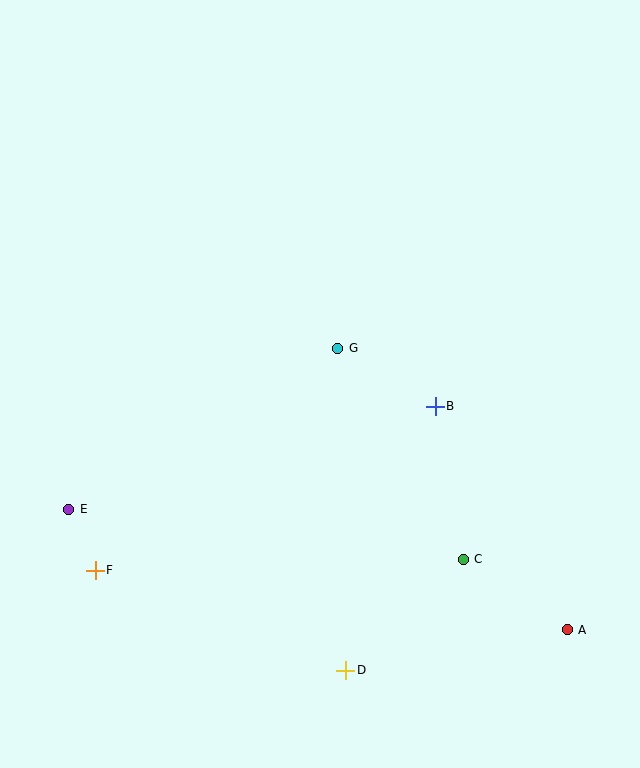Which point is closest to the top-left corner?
Point G is closest to the top-left corner.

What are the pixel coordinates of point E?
Point E is at (69, 509).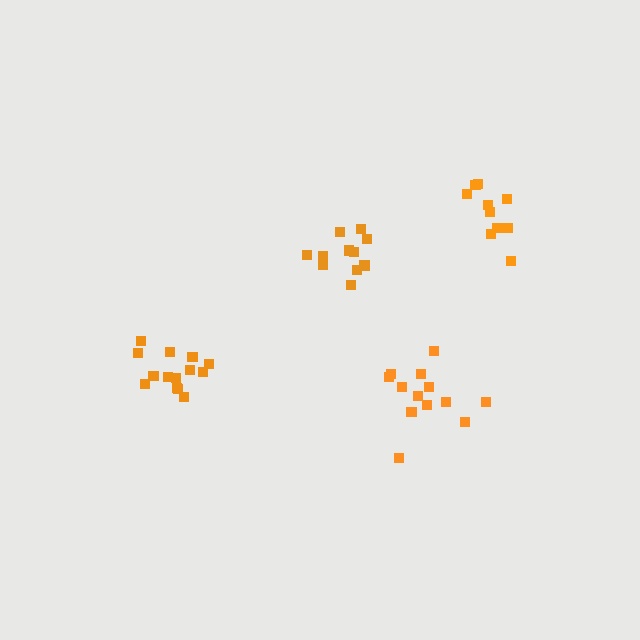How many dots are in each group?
Group 1: 11 dots, Group 2: 14 dots, Group 3: 13 dots, Group 4: 10 dots (48 total).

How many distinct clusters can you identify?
There are 4 distinct clusters.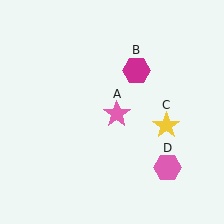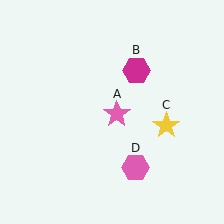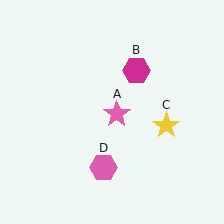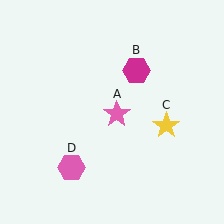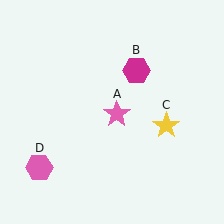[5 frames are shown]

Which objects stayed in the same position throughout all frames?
Pink star (object A) and magenta hexagon (object B) and yellow star (object C) remained stationary.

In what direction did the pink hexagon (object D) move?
The pink hexagon (object D) moved left.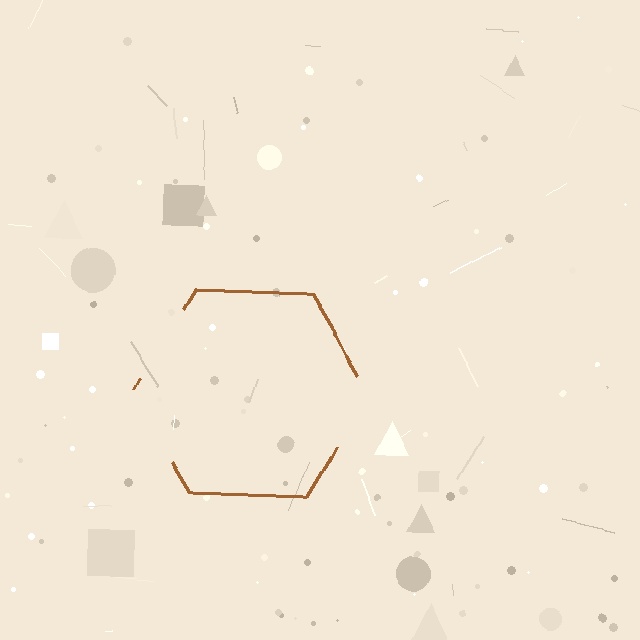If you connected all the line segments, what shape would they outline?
They would outline a hexagon.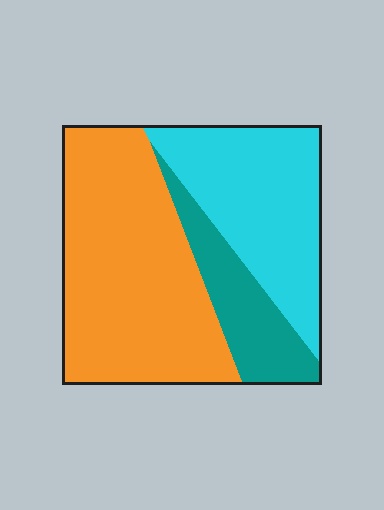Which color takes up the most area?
Orange, at roughly 50%.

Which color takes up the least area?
Teal, at roughly 15%.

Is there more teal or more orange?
Orange.